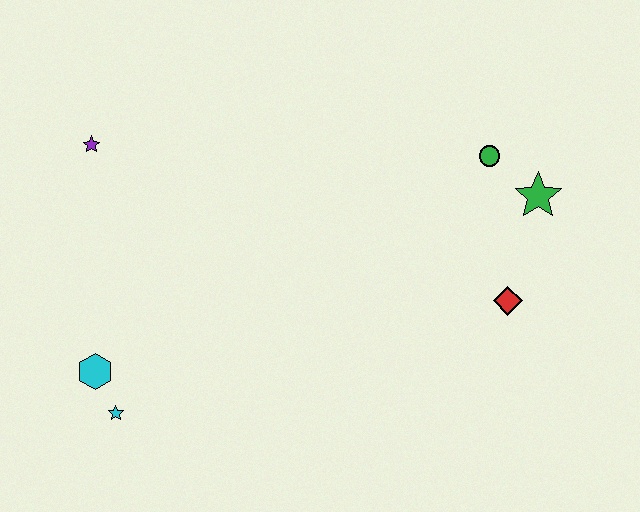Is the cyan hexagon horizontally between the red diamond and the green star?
No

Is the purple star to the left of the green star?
Yes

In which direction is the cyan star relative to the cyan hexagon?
The cyan star is below the cyan hexagon.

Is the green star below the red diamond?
No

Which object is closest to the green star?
The green circle is closest to the green star.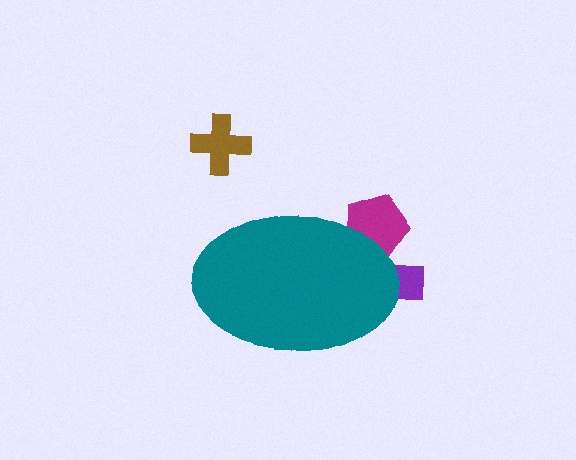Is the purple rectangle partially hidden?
Yes, the purple rectangle is partially hidden behind the teal ellipse.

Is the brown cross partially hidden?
No, the brown cross is fully visible.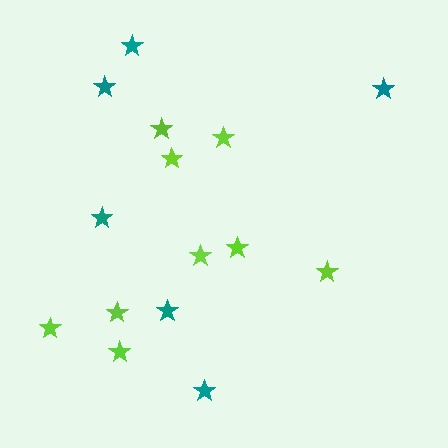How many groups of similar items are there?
There are 2 groups: one group of teal stars (6) and one group of lime stars (9).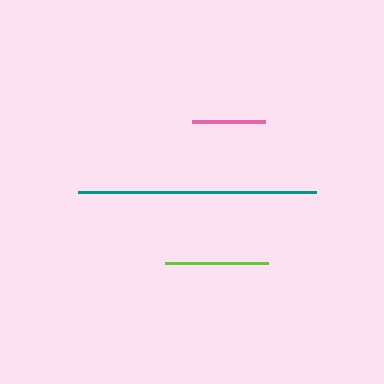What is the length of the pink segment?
The pink segment is approximately 73 pixels long.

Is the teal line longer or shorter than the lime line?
The teal line is longer than the lime line.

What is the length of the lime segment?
The lime segment is approximately 103 pixels long.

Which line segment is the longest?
The teal line is the longest at approximately 238 pixels.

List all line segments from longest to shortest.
From longest to shortest: teal, lime, pink.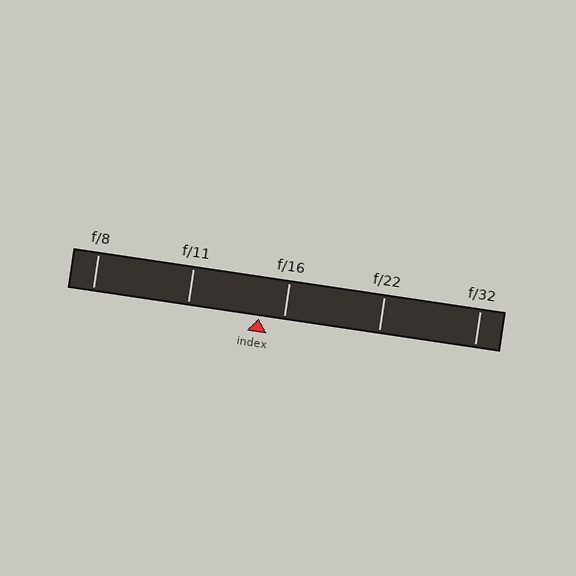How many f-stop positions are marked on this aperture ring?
There are 5 f-stop positions marked.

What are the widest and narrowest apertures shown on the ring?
The widest aperture shown is f/8 and the narrowest is f/32.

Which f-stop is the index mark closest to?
The index mark is closest to f/16.